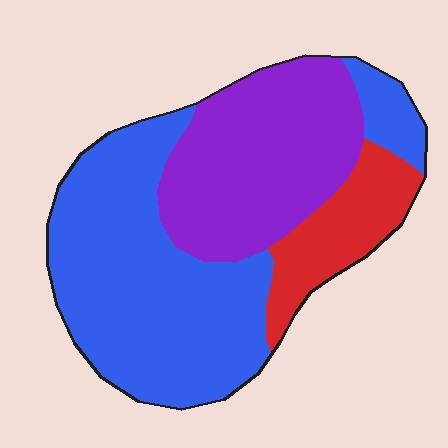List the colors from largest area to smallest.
From largest to smallest: blue, purple, red.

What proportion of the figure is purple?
Purple takes up about one third (1/3) of the figure.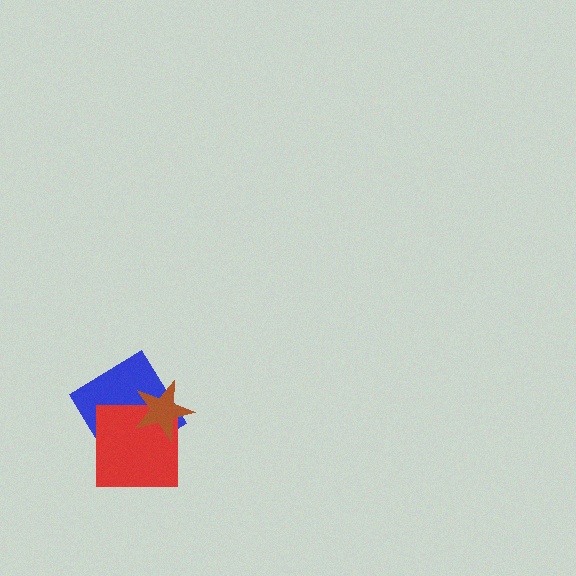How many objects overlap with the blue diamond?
2 objects overlap with the blue diamond.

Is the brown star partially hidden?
No, no other shape covers it.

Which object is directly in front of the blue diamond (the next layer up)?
The red square is directly in front of the blue diamond.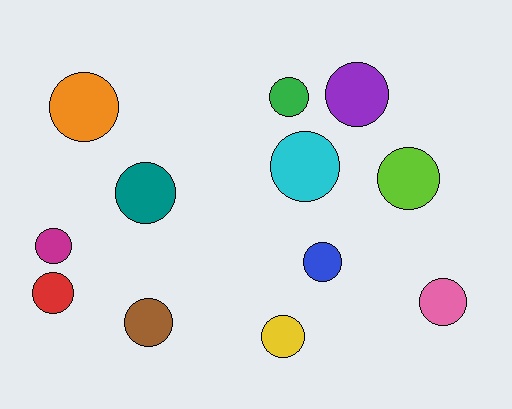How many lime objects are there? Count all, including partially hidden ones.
There is 1 lime object.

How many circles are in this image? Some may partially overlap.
There are 12 circles.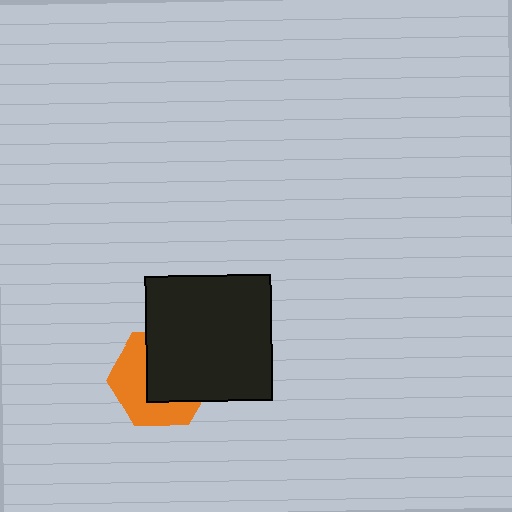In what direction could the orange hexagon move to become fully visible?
The orange hexagon could move toward the lower-left. That would shift it out from behind the black square entirely.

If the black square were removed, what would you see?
You would see the complete orange hexagon.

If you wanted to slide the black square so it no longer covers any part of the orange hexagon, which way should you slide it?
Slide it toward the upper-right — that is the most direct way to separate the two shapes.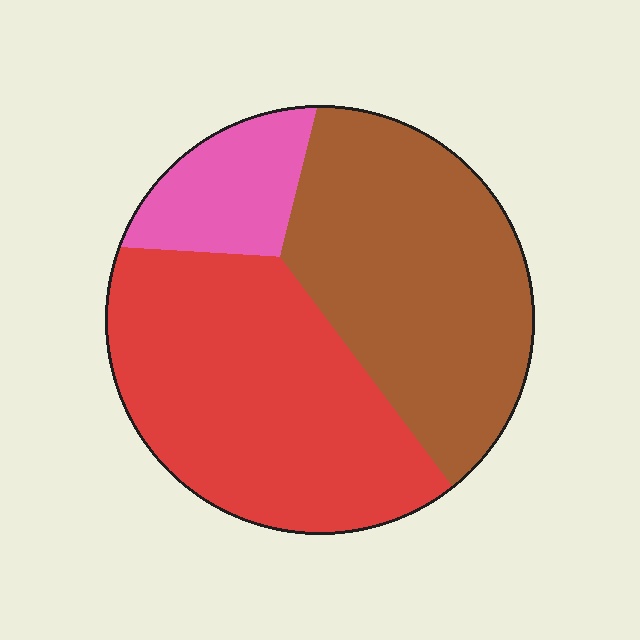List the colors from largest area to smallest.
From largest to smallest: red, brown, pink.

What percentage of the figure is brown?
Brown covers roughly 40% of the figure.